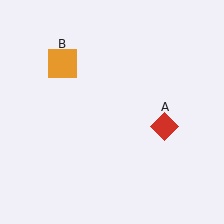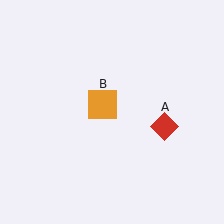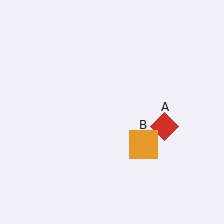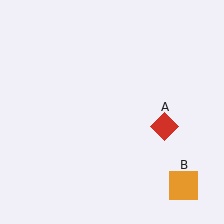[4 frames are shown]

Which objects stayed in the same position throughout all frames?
Red diamond (object A) remained stationary.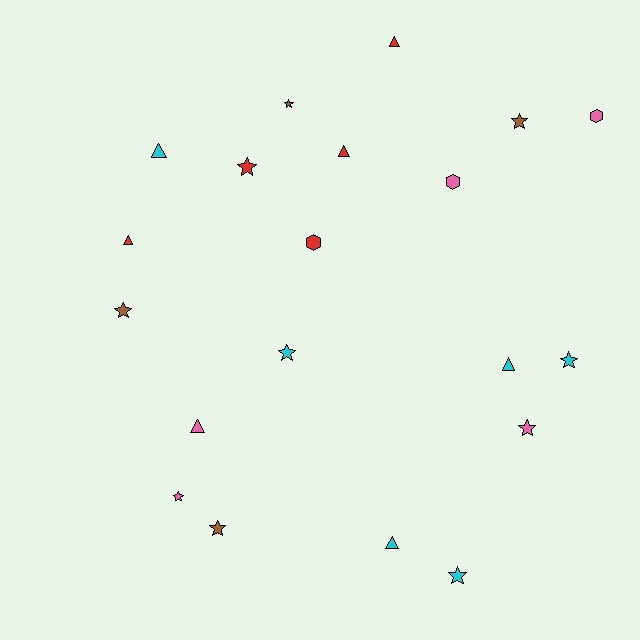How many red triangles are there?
There are 3 red triangles.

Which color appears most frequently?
Cyan, with 6 objects.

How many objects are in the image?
There are 20 objects.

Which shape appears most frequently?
Star, with 10 objects.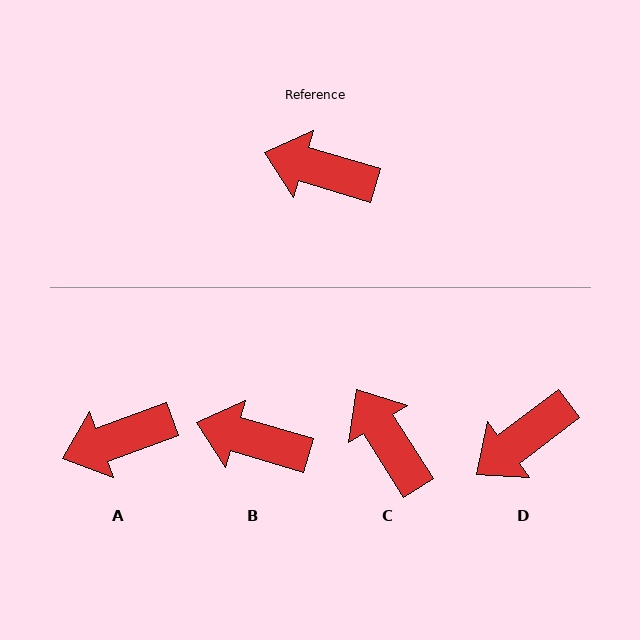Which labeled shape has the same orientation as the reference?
B.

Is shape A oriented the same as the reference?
No, it is off by about 37 degrees.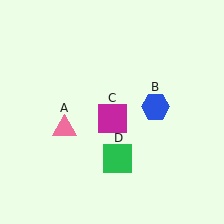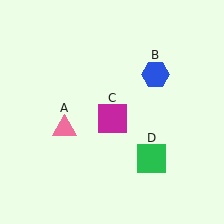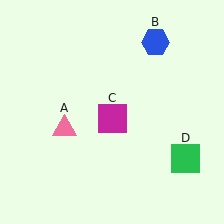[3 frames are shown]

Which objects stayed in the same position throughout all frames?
Pink triangle (object A) and magenta square (object C) remained stationary.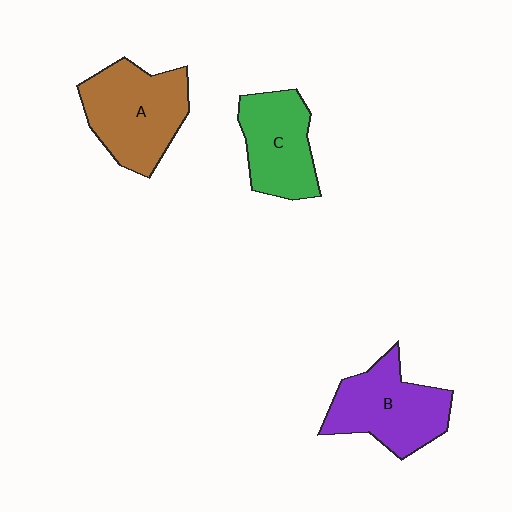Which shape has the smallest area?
Shape C (green).